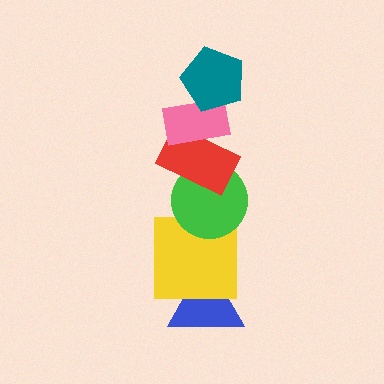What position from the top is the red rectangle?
The red rectangle is 3rd from the top.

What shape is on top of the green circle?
The red rectangle is on top of the green circle.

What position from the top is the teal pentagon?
The teal pentagon is 1st from the top.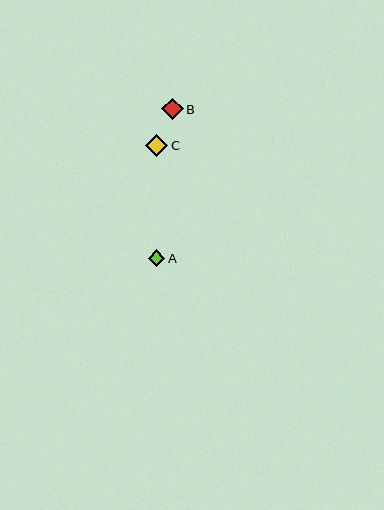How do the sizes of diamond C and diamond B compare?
Diamond C and diamond B are approximately the same size.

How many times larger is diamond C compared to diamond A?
Diamond C is approximately 1.3 times the size of diamond A.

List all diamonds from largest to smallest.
From largest to smallest: C, B, A.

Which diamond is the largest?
Diamond C is the largest with a size of approximately 23 pixels.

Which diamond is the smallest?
Diamond A is the smallest with a size of approximately 17 pixels.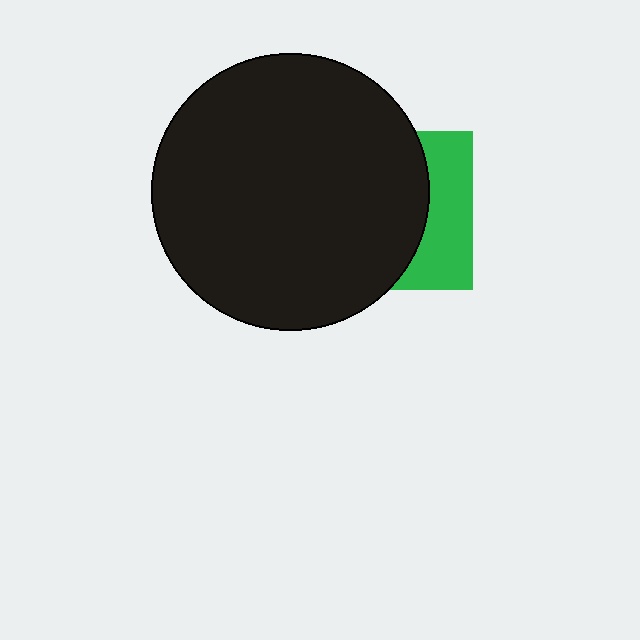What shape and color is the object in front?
The object in front is a black circle.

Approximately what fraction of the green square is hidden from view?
Roughly 67% of the green square is hidden behind the black circle.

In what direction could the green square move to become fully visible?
The green square could move right. That would shift it out from behind the black circle entirely.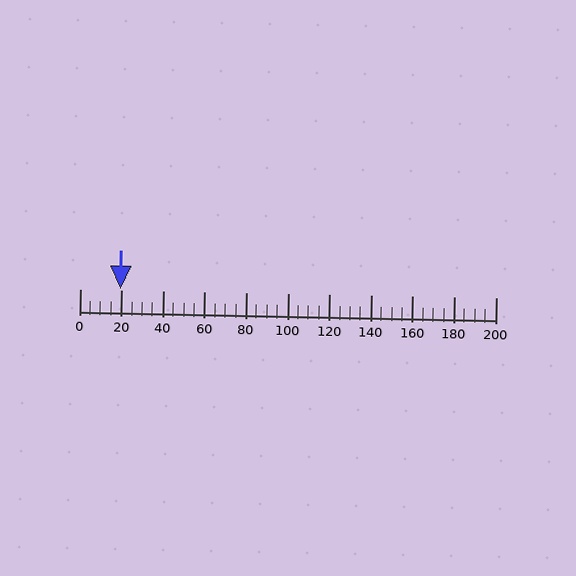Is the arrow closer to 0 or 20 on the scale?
The arrow is closer to 20.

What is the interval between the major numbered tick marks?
The major tick marks are spaced 20 units apart.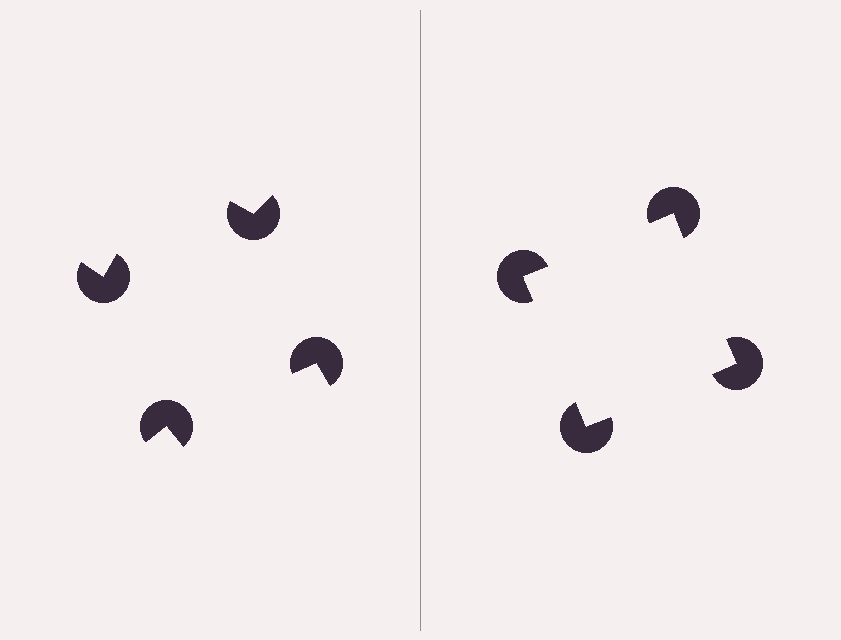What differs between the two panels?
The pac-man discs are positioned identically on both sides; only the wedge orientations differ. On the right they align to a square; on the left they are misaligned.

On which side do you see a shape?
An illusory square appears on the right side. On the left side the wedge cuts are rotated, so no coherent shape forms.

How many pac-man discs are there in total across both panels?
8 — 4 on each side.